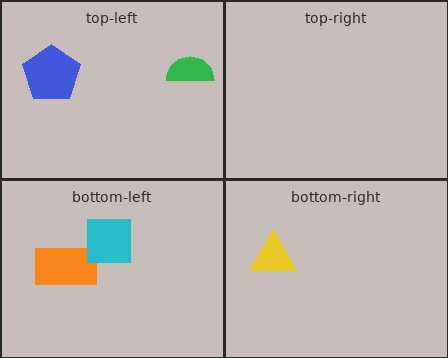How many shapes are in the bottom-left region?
2.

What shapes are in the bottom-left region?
The orange rectangle, the cyan square.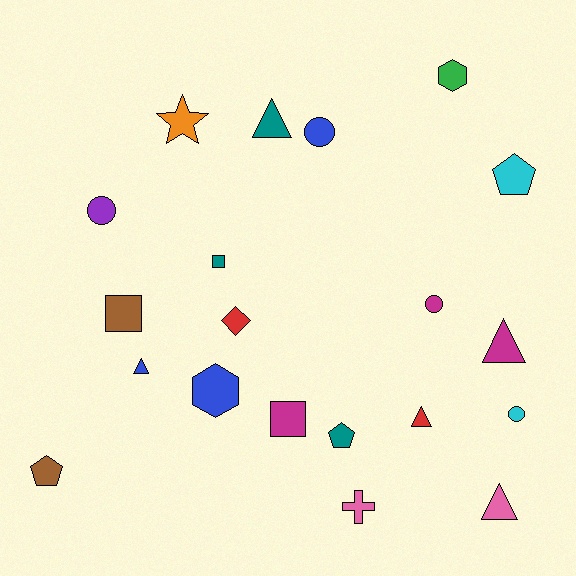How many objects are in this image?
There are 20 objects.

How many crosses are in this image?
There is 1 cross.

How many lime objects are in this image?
There are no lime objects.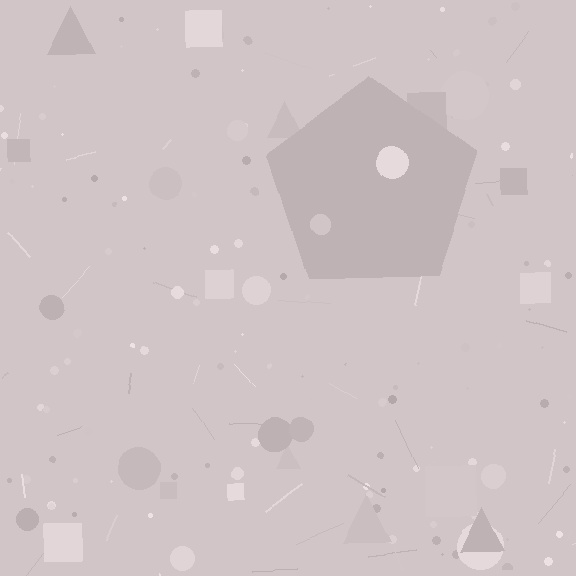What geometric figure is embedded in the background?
A pentagon is embedded in the background.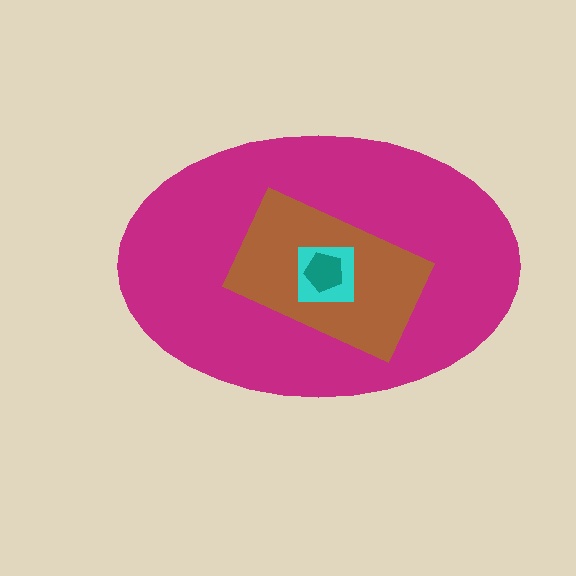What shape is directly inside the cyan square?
The teal pentagon.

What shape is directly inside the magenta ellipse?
The brown rectangle.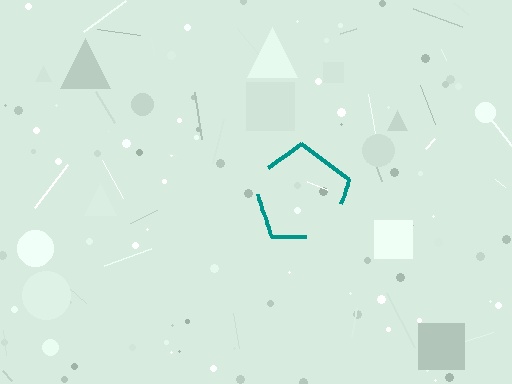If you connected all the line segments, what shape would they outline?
They would outline a pentagon.